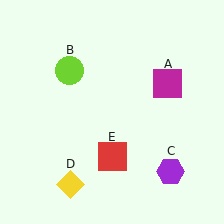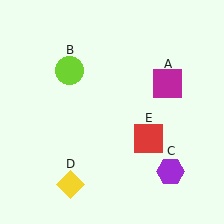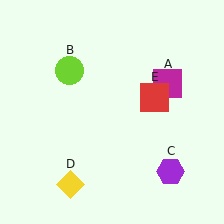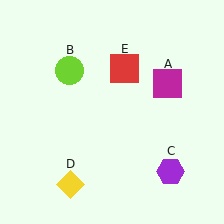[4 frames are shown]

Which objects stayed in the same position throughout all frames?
Magenta square (object A) and lime circle (object B) and purple hexagon (object C) and yellow diamond (object D) remained stationary.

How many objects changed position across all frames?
1 object changed position: red square (object E).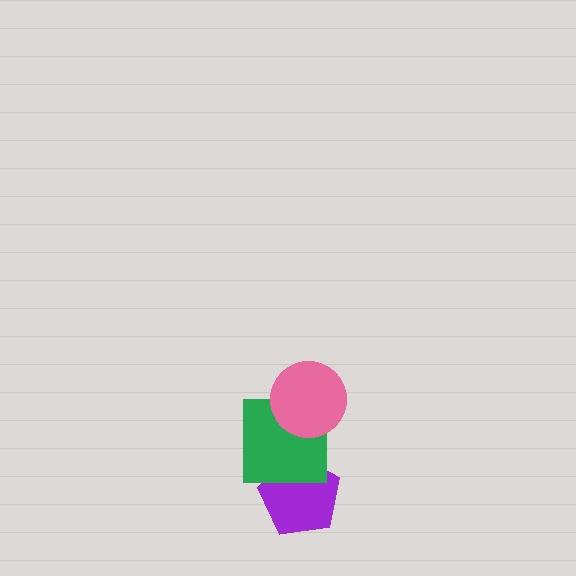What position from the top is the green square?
The green square is 2nd from the top.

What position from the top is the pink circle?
The pink circle is 1st from the top.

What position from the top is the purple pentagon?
The purple pentagon is 3rd from the top.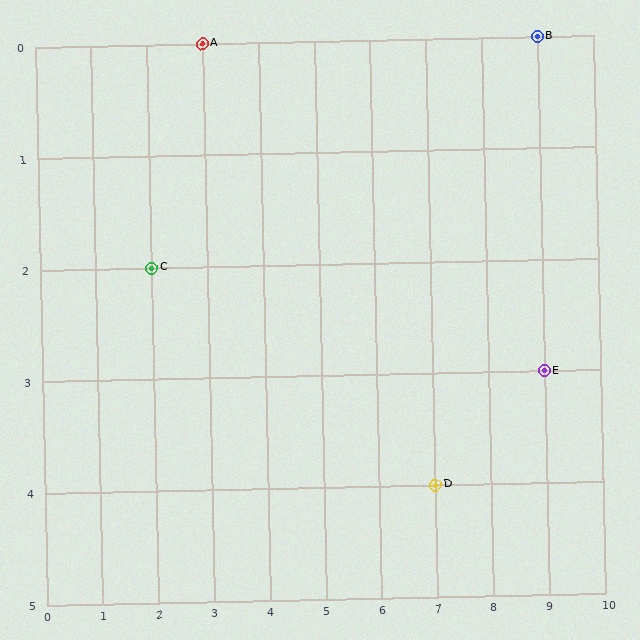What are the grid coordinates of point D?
Point D is at grid coordinates (7, 4).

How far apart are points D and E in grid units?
Points D and E are 2 columns and 1 row apart (about 2.2 grid units diagonally).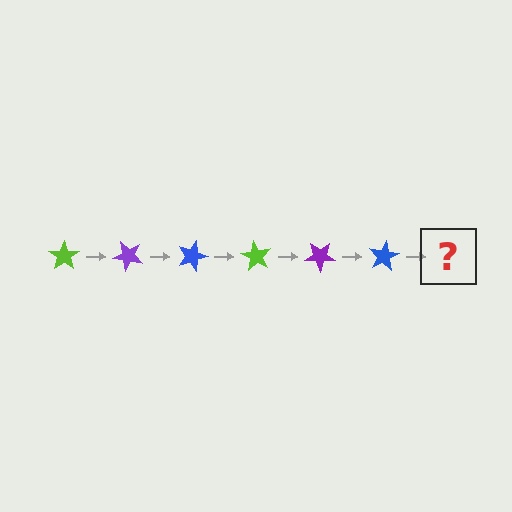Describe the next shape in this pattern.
It should be a lime star, rotated 270 degrees from the start.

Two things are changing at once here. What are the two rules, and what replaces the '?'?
The two rules are that it rotates 45 degrees each step and the color cycles through lime, purple, and blue. The '?' should be a lime star, rotated 270 degrees from the start.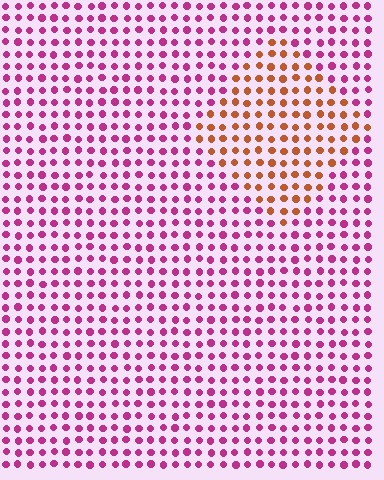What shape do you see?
I see a diamond.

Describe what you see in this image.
The image is filled with small magenta elements in a uniform arrangement. A diamond-shaped region is visible where the elements are tinted to a slightly different hue, forming a subtle color boundary.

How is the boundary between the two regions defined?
The boundary is defined purely by a slight shift in hue (about 56 degrees). Spacing, size, and orientation are identical on both sides.